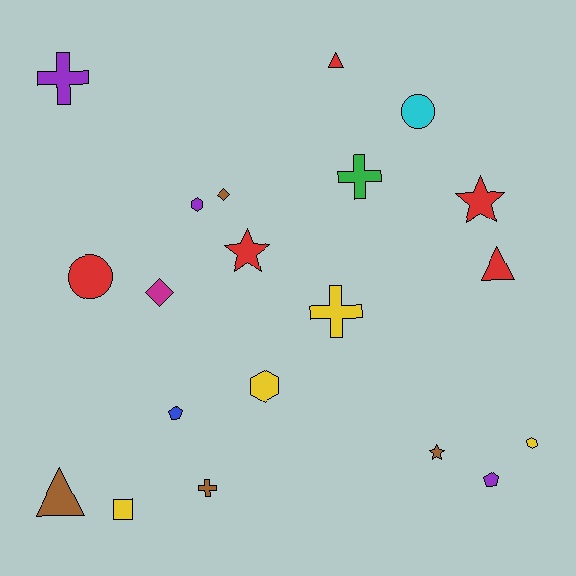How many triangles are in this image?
There are 3 triangles.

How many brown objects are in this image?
There are 4 brown objects.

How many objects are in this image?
There are 20 objects.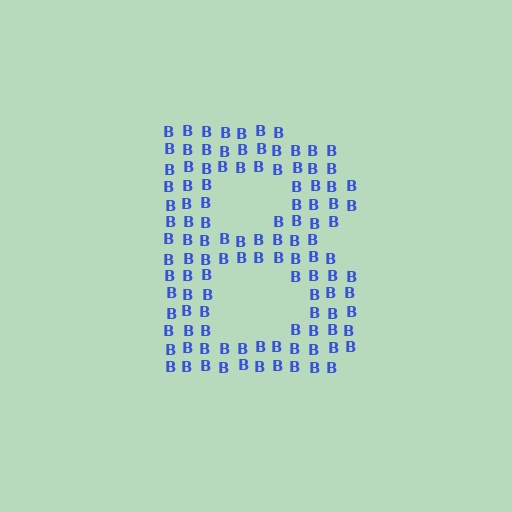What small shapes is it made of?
It is made of small letter B's.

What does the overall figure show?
The overall figure shows the letter B.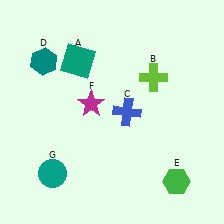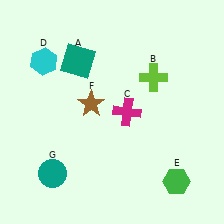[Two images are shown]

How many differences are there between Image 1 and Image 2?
There are 3 differences between the two images.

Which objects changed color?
C changed from blue to magenta. D changed from teal to cyan. F changed from magenta to brown.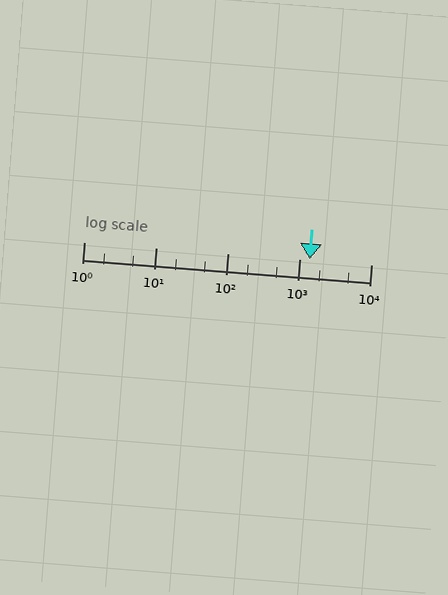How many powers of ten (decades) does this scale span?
The scale spans 4 decades, from 1 to 10000.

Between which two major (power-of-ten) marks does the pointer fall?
The pointer is between 1000 and 10000.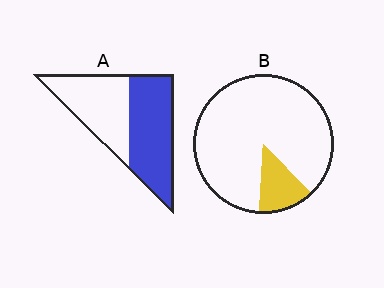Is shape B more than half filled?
No.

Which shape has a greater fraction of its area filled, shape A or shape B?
Shape A.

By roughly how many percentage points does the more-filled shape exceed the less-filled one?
By roughly 40 percentage points (A over B).